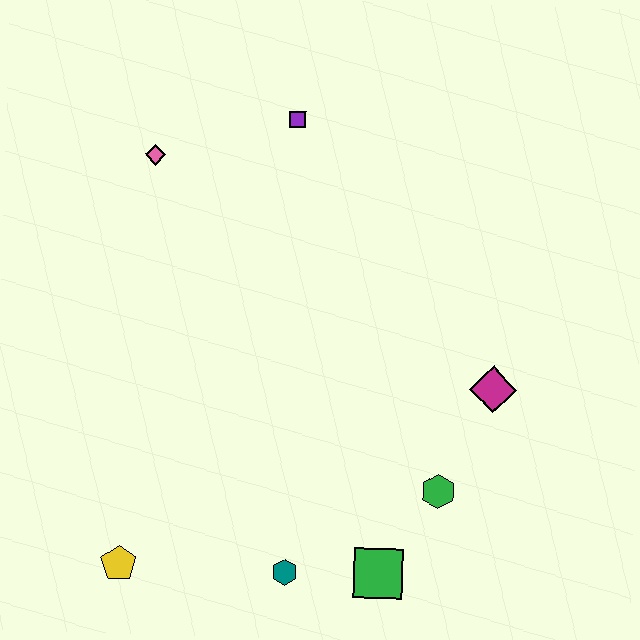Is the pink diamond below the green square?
No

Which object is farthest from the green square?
The pink diamond is farthest from the green square.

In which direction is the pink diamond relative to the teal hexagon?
The pink diamond is above the teal hexagon.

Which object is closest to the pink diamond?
The purple square is closest to the pink diamond.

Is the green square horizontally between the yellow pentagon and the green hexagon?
Yes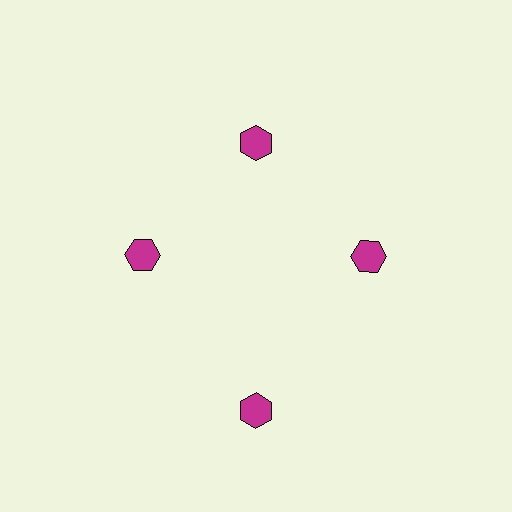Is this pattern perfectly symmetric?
No. The 4 magenta hexagons are arranged in a ring, but one element near the 6 o'clock position is pushed outward from the center, breaking the 4-fold rotational symmetry.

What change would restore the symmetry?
The symmetry would be restored by moving it inward, back onto the ring so that all 4 hexagons sit at equal angles and equal distance from the center.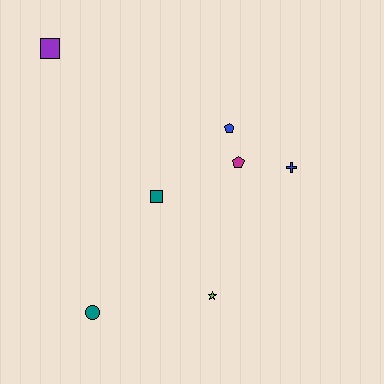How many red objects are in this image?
There are no red objects.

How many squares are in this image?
There are 2 squares.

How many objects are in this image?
There are 7 objects.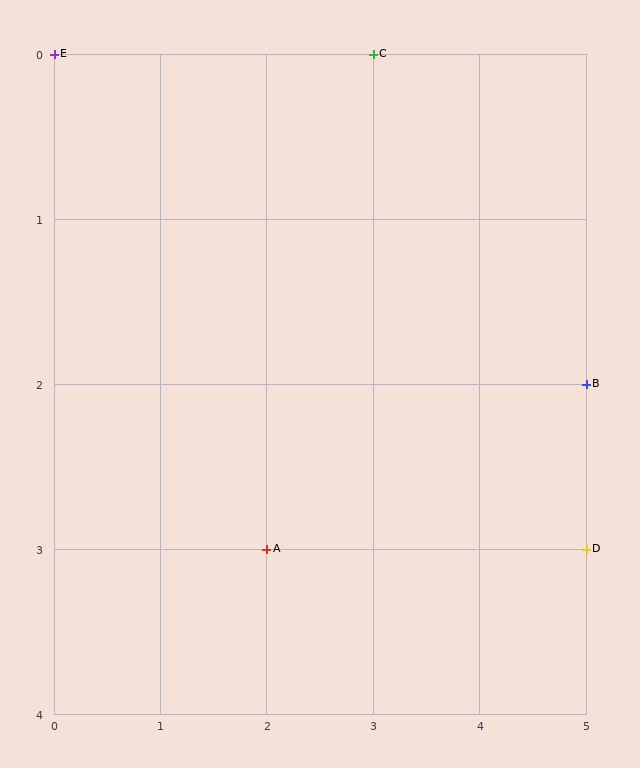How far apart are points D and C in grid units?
Points D and C are 2 columns and 3 rows apart (about 3.6 grid units diagonally).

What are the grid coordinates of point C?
Point C is at grid coordinates (3, 0).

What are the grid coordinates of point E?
Point E is at grid coordinates (0, 0).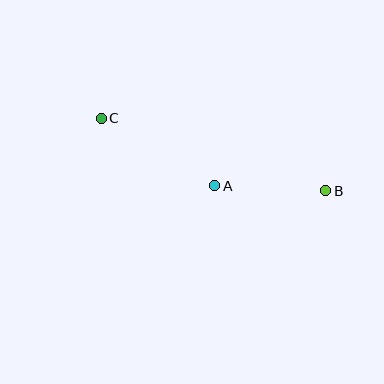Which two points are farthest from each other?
Points B and C are farthest from each other.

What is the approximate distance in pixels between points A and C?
The distance between A and C is approximately 132 pixels.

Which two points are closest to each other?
Points A and B are closest to each other.